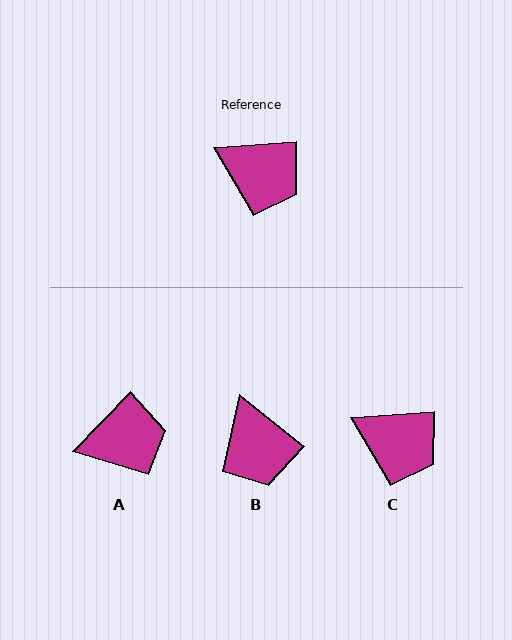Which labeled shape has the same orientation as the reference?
C.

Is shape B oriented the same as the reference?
No, it is off by about 42 degrees.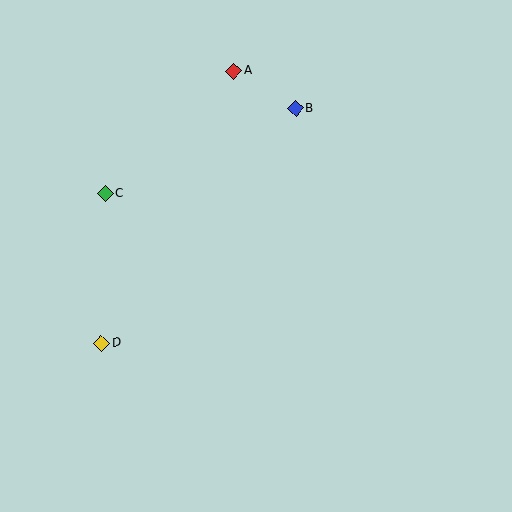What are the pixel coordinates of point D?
Point D is at (102, 343).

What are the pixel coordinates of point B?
Point B is at (295, 108).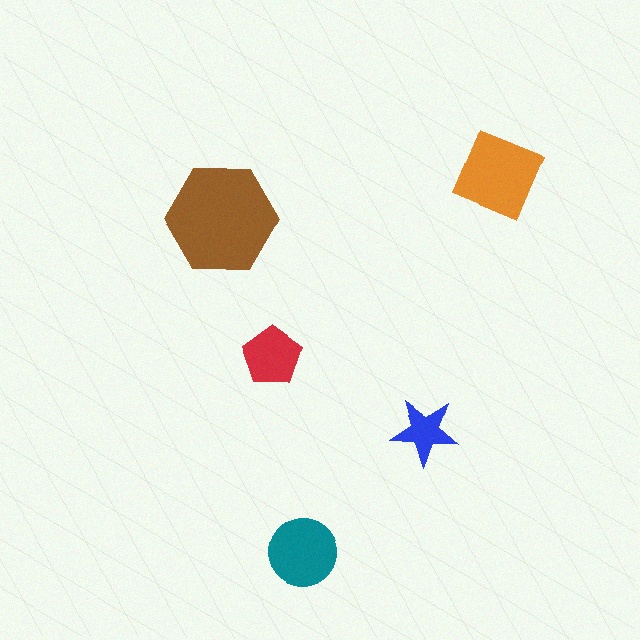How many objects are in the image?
There are 5 objects in the image.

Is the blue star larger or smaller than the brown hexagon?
Smaller.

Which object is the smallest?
The blue star.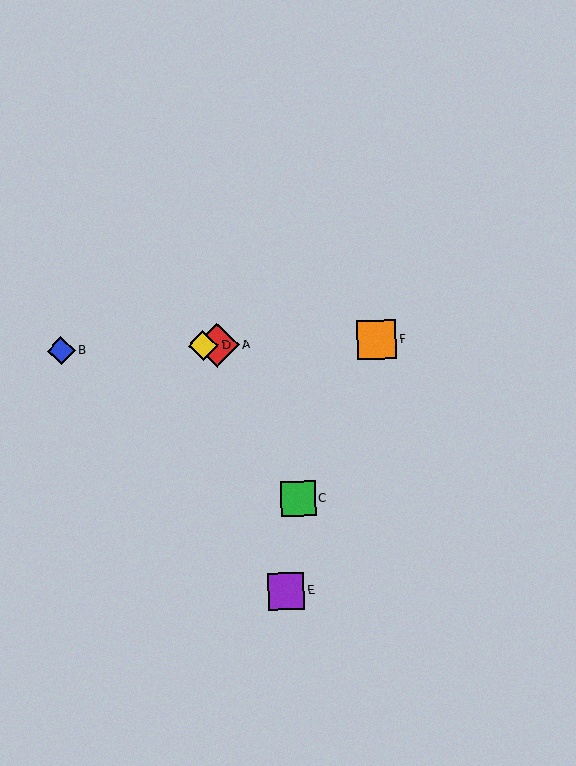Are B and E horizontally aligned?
No, B is at y≈351 and E is at y≈591.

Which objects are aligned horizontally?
Objects A, B, D, F are aligned horizontally.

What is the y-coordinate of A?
Object A is at y≈345.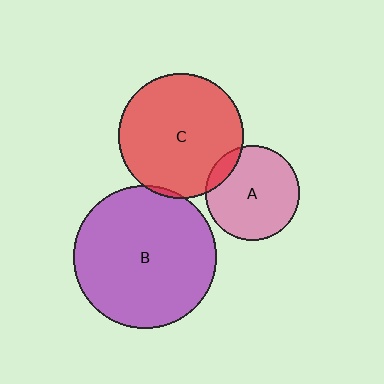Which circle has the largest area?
Circle B (purple).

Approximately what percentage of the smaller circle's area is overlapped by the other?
Approximately 5%.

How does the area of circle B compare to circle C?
Approximately 1.3 times.